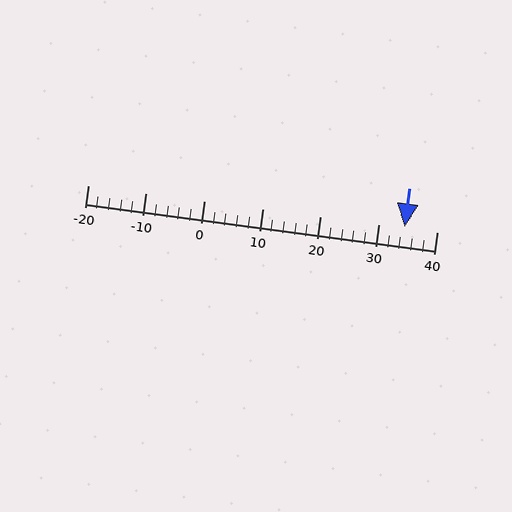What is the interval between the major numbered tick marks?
The major tick marks are spaced 10 units apart.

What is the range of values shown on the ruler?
The ruler shows values from -20 to 40.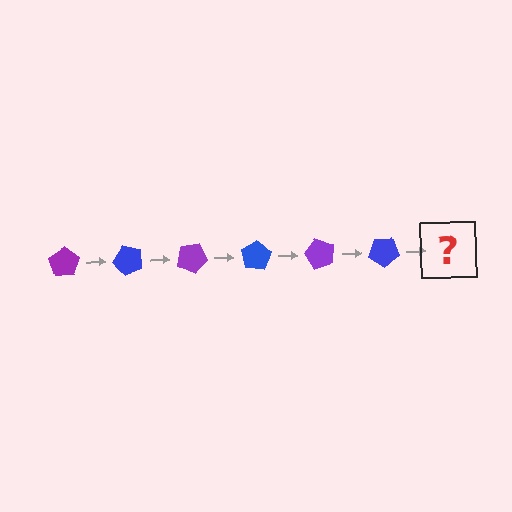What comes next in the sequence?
The next element should be a purple pentagon, rotated 300 degrees from the start.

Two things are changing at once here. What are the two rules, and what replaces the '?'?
The two rules are that it rotates 50 degrees each step and the color cycles through purple and blue. The '?' should be a purple pentagon, rotated 300 degrees from the start.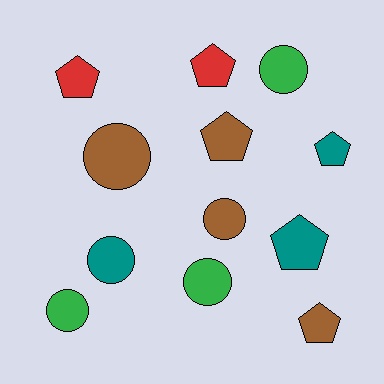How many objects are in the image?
There are 12 objects.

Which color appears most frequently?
Brown, with 4 objects.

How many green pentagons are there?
There are no green pentagons.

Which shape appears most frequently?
Pentagon, with 6 objects.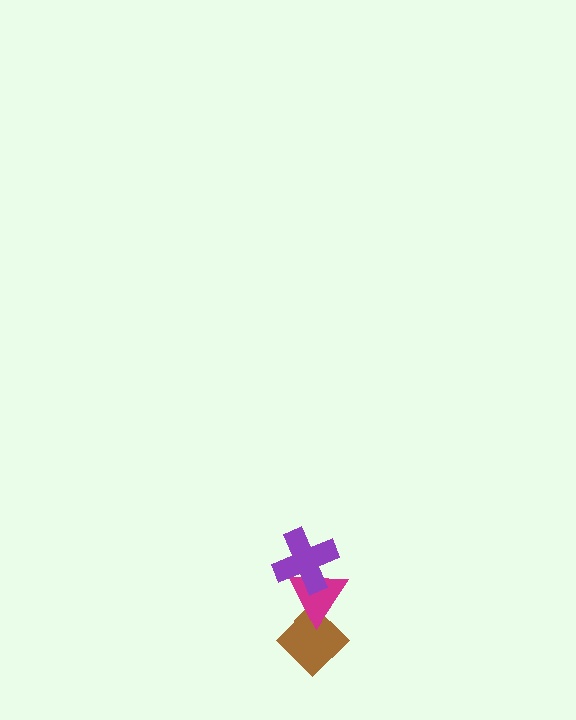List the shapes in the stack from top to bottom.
From top to bottom: the purple cross, the magenta triangle, the brown diamond.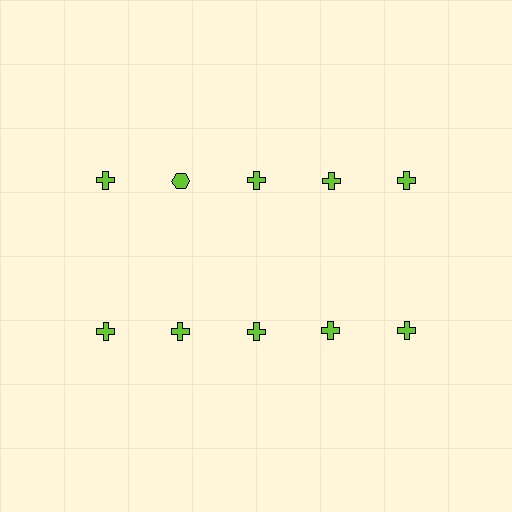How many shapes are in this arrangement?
There are 10 shapes arranged in a grid pattern.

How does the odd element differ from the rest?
It has a different shape: hexagon instead of cross.